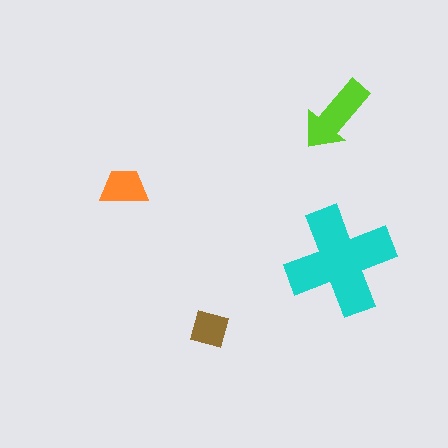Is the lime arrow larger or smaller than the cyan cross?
Smaller.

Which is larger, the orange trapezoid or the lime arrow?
The lime arrow.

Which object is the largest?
The cyan cross.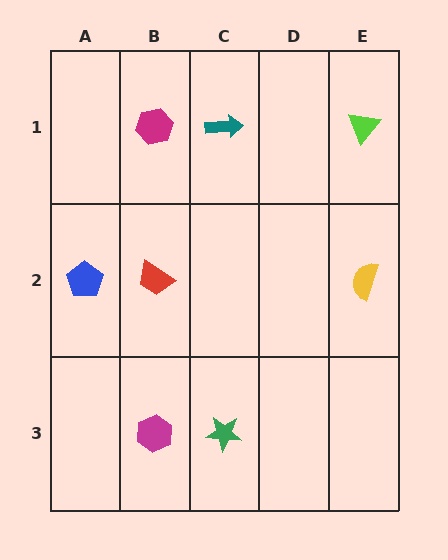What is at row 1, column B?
A magenta hexagon.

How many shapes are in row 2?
3 shapes.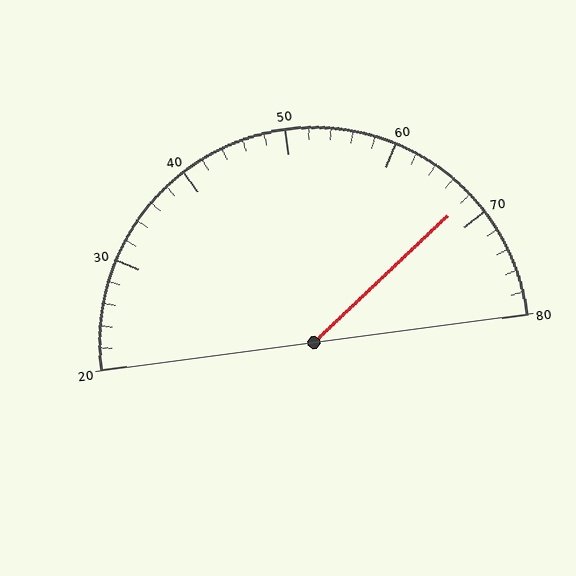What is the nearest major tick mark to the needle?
The nearest major tick mark is 70.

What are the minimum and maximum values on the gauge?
The gauge ranges from 20 to 80.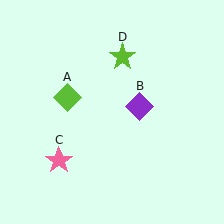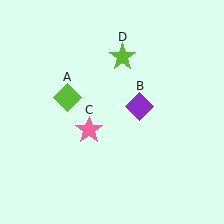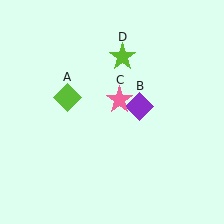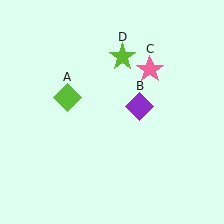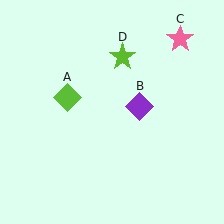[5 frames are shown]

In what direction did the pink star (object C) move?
The pink star (object C) moved up and to the right.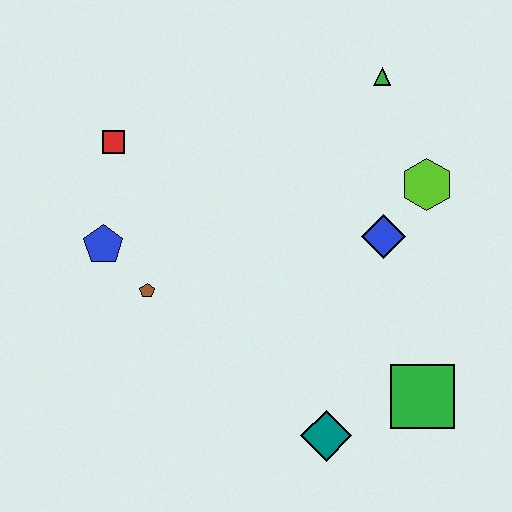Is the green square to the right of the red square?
Yes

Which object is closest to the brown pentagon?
The blue pentagon is closest to the brown pentagon.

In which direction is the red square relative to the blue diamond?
The red square is to the left of the blue diamond.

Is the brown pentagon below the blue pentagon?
Yes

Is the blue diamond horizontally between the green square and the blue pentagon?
Yes